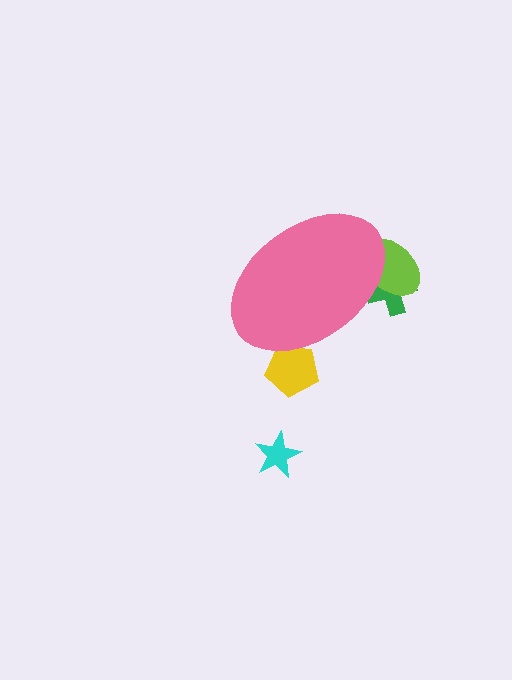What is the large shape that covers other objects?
A pink ellipse.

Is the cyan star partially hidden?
No, the cyan star is fully visible.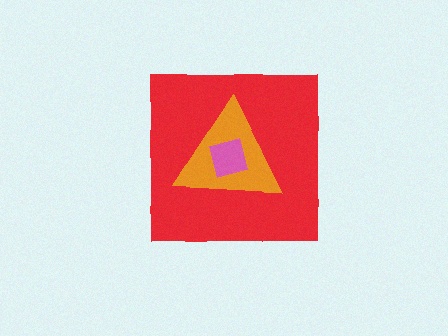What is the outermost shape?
The red square.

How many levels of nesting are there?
3.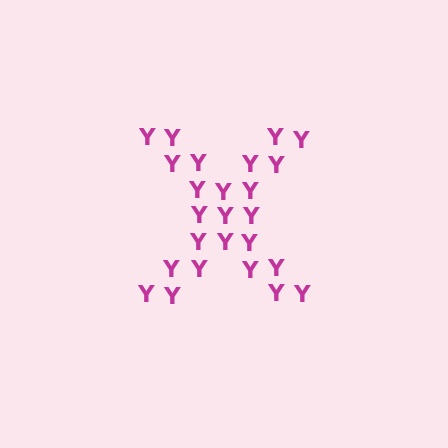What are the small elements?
The small elements are letter Y's.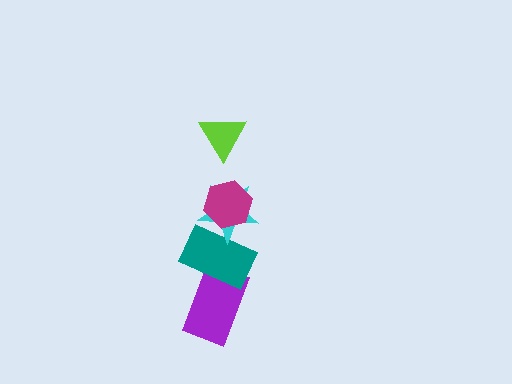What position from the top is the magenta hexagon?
The magenta hexagon is 2nd from the top.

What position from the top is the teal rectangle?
The teal rectangle is 4th from the top.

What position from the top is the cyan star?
The cyan star is 3rd from the top.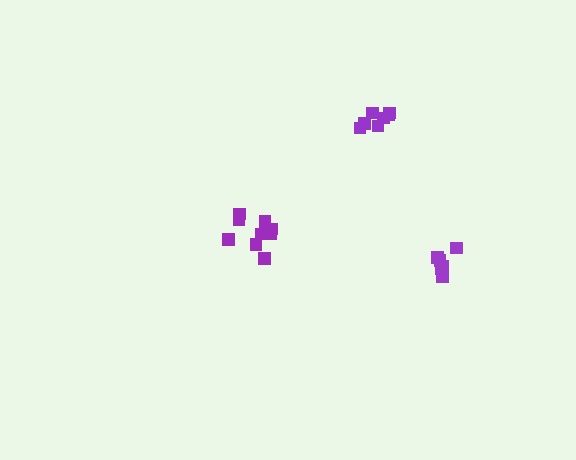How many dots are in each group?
Group 1: 7 dots, Group 2: 10 dots, Group 3: 6 dots (23 total).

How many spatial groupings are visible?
There are 3 spatial groupings.